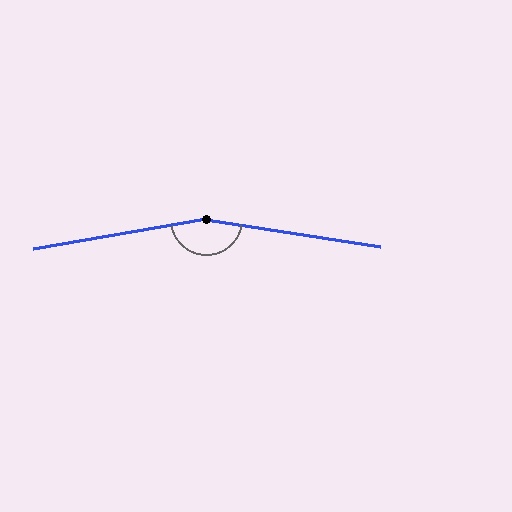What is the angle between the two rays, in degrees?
Approximately 161 degrees.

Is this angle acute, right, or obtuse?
It is obtuse.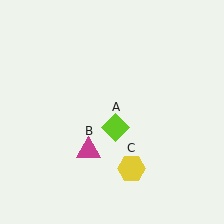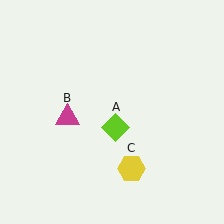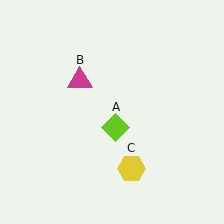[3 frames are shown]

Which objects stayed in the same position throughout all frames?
Lime diamond (object A) and yellow hexagon (object C) remained stationary.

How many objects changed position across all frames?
1 object changed position: magenta triangle (object B).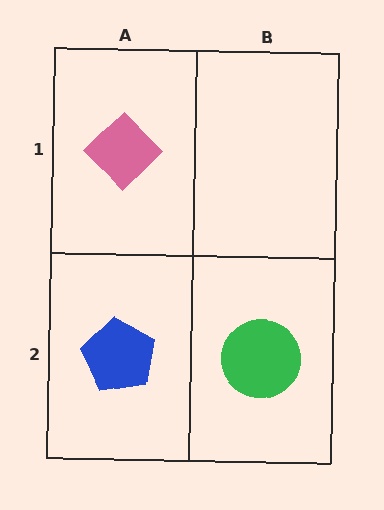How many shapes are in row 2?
2 shapes.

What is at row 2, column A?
A blue pentagon.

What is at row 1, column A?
A pink diamond.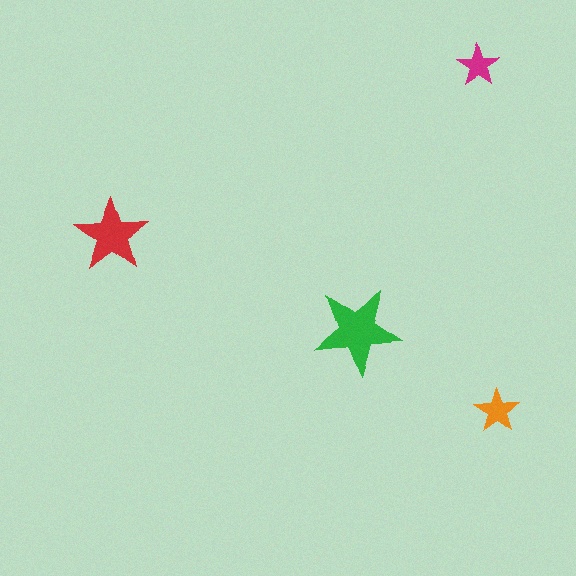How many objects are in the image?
There are 4 objects in the image.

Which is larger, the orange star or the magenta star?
The orange one.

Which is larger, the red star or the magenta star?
The red one.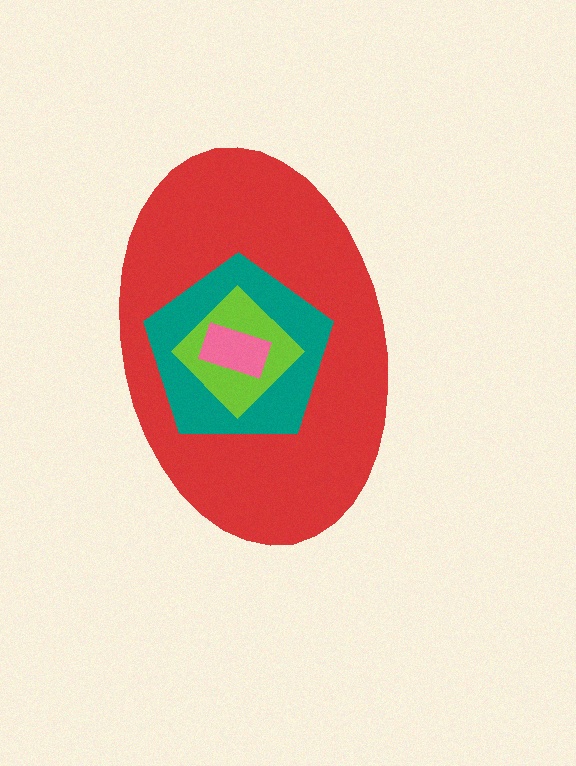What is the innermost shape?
The pink rectangle.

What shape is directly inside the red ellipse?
The teal pentagon.